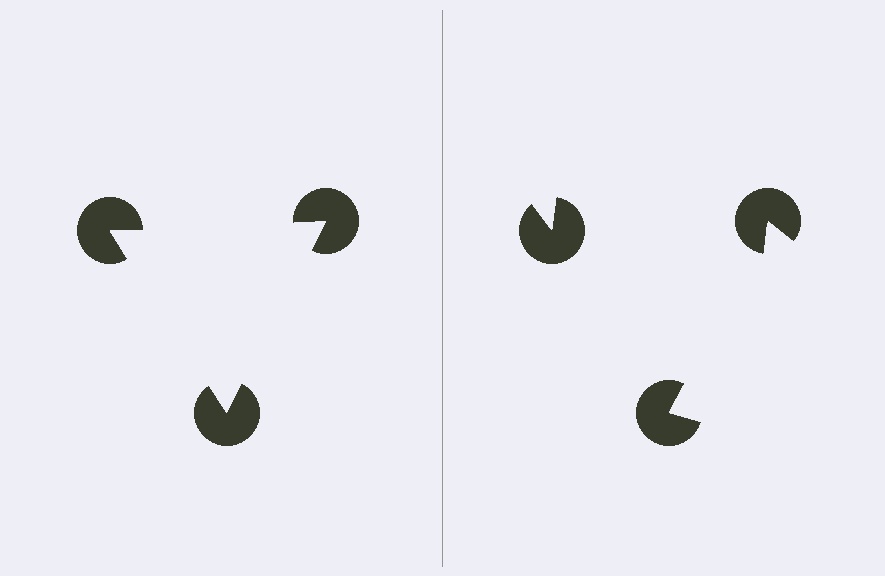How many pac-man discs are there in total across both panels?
6 — 3 on each side.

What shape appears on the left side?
An illusory triangle.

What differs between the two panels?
The pac-man discs are positioned identically on both sides; only the wedge orientations differ. On the left they align to a triangle; on the right they are misaligned.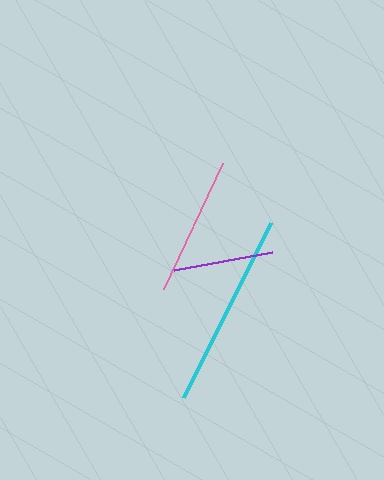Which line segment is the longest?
The cyan line is the longest at approximately 195 pixels.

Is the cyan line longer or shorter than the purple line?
The cyan line is longer than the purple line.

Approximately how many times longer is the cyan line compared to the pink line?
The cyan line is approximately 1.4 times the length of the pink line.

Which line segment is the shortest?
The purple line is the shortest at approximately 100 pixels.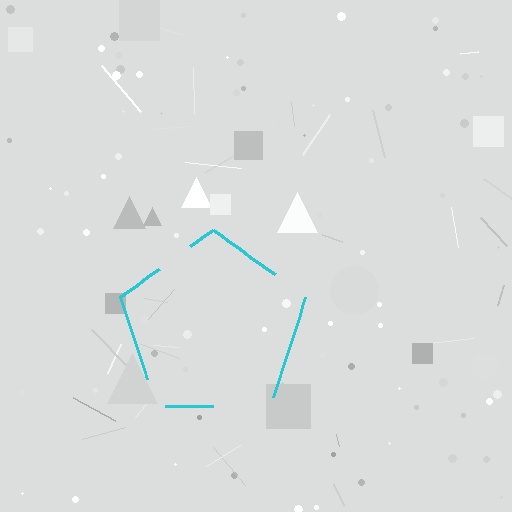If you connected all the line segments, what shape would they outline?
They would outline a pentagon.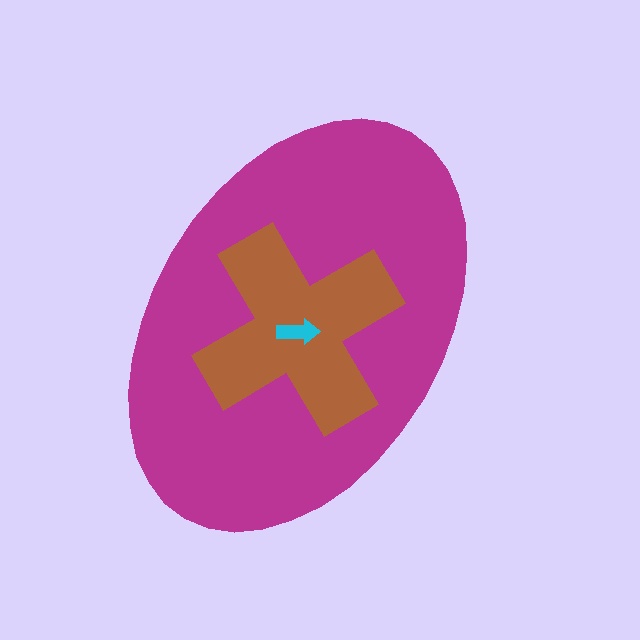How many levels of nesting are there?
3.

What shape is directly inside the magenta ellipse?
The brown cross.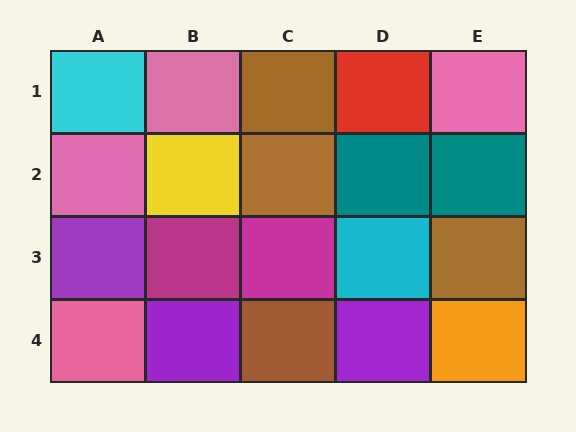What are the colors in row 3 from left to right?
Purple, magenta, magenta, cyan, brown.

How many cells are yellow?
1 cell is yellow.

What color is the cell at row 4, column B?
Purple.